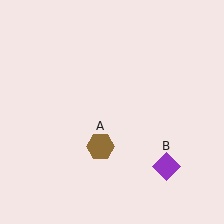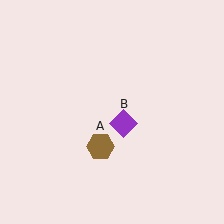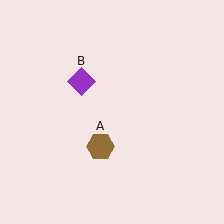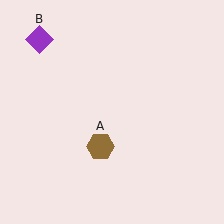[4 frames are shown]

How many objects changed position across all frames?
1 object changed position: purple diamond (object B).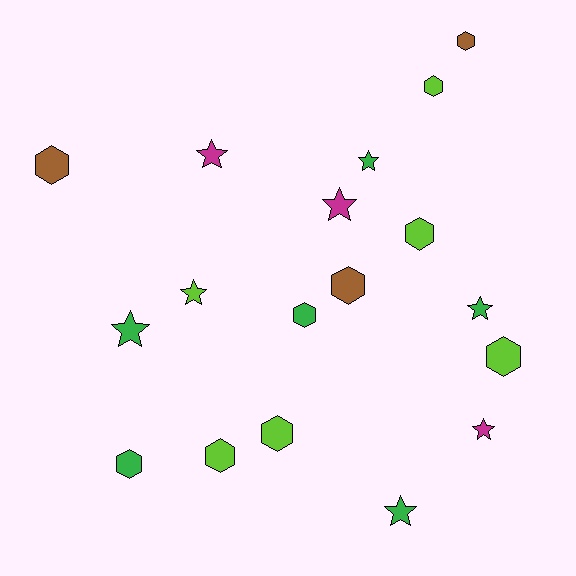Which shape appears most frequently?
Hexagon, with 10 objects.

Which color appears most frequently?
Green, with 6 objects.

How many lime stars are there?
There is 1 lime star.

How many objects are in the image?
There are 18 objects.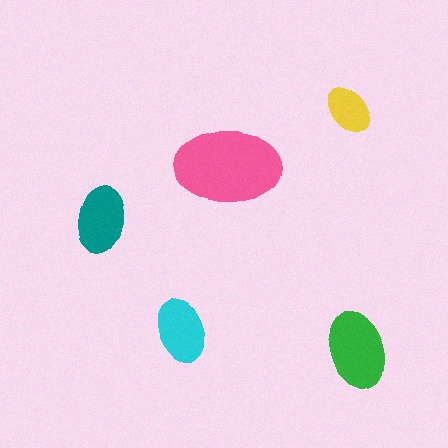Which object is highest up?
The yellow ellipse is topmost.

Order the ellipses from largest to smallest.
the pink one, the green one, the teal one, the cyan one, the yellow one.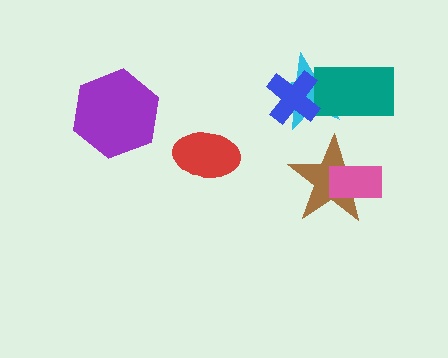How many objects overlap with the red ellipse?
0 objects overlap with the red ellipse.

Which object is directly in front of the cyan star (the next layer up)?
The teal rectangle is directly in front of the cyan star.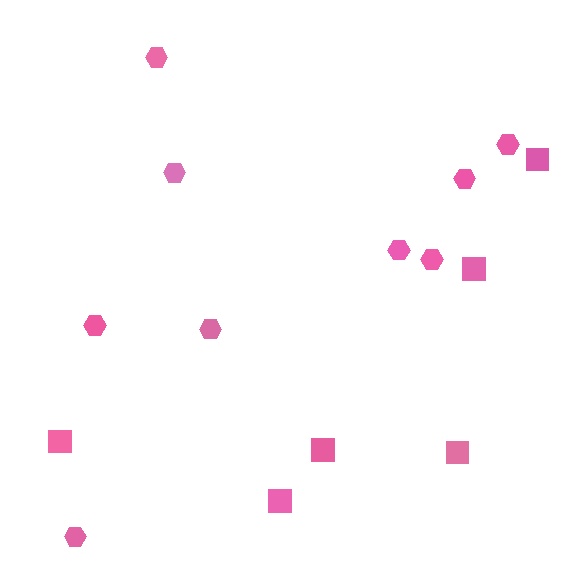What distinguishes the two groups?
There are 2 groups: one group of hexagons (9) and one group of squares (6).